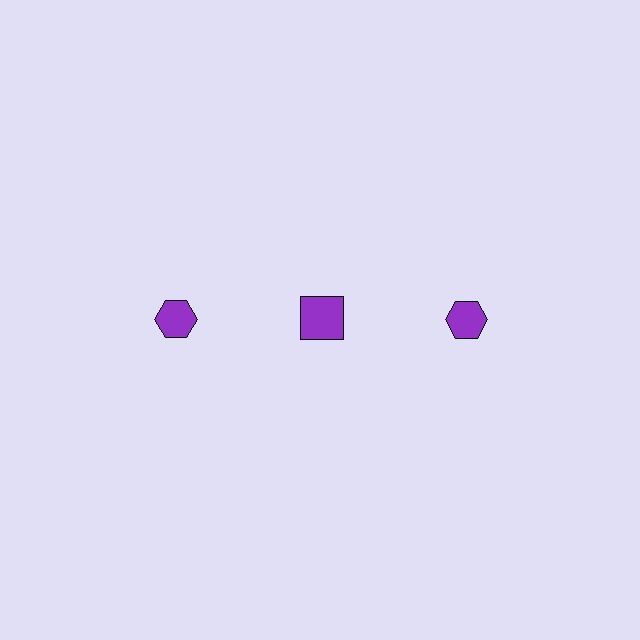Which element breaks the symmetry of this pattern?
The purple square in the top row, second from left column breaks the symmetry. All other shapes are purple hexagons.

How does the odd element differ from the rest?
It has a different shape: square instead of hexagon.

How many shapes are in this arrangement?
There are 3 shapes arranged in a grid pattern.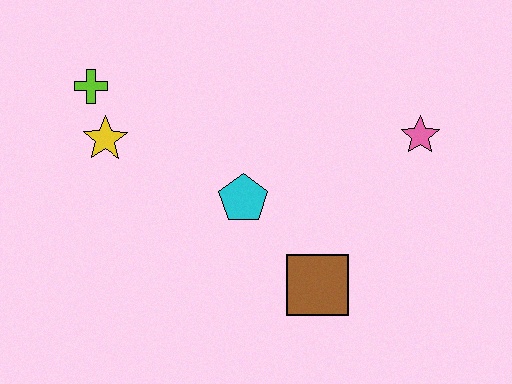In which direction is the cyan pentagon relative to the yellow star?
The cyan pentagon is to the right of the yellow star.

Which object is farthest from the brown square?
The lime cross is farthest from the brown square.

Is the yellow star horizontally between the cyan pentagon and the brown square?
No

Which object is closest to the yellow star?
The lime cross is closest to the yellow star.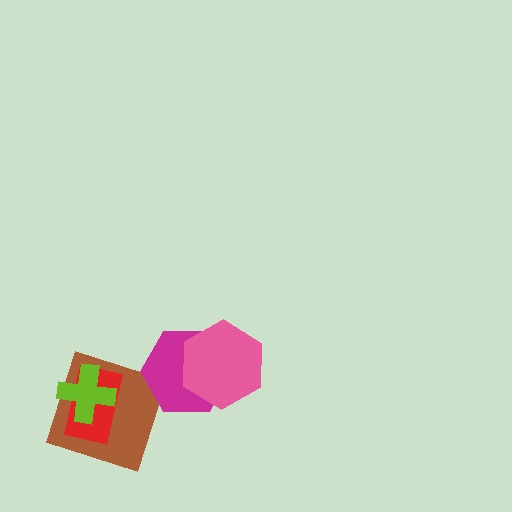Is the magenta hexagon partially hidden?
Yes, it is partially covered by another shape.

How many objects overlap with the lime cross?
2 objects overlap with the lime cross.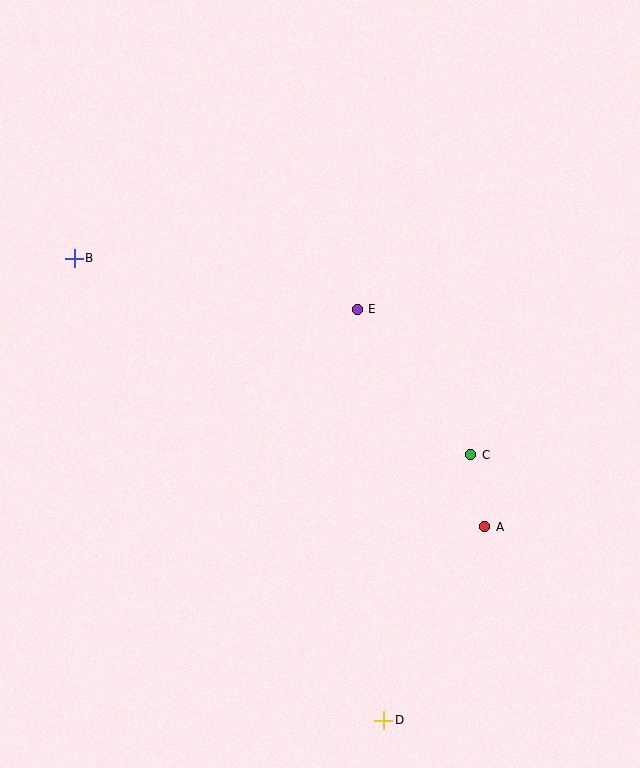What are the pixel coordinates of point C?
Point C is at (471, 455).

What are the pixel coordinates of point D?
Point D is at (384, 720).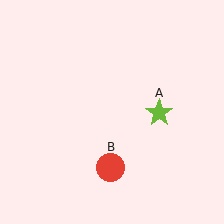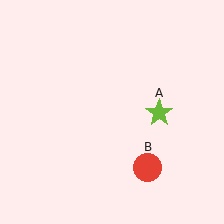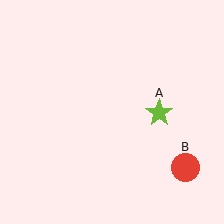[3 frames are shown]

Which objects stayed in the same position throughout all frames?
Lime star (object A) remained stationary.